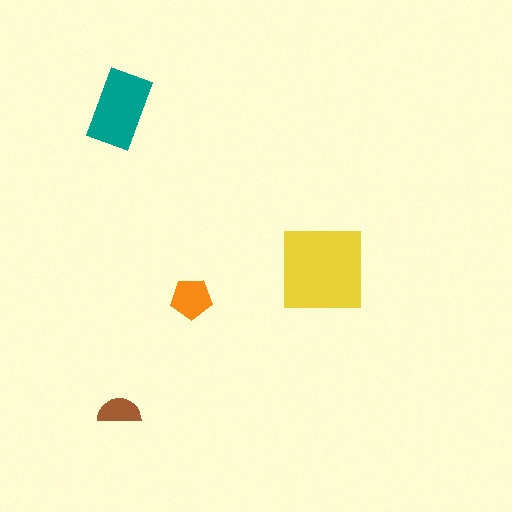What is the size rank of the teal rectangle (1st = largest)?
2nd.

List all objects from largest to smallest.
The yellow square, the teal rectangle, the orange pentagon, the brown semicircle.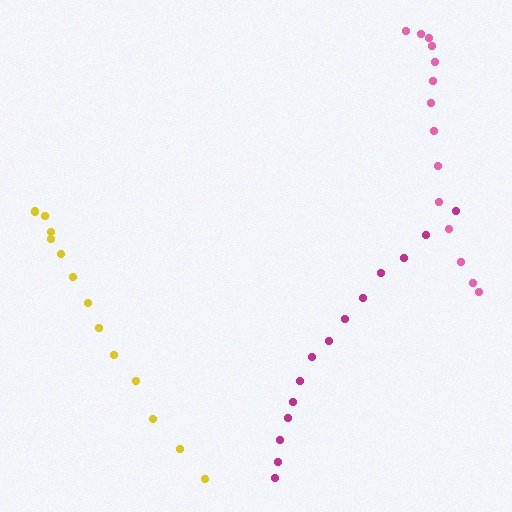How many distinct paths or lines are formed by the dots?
There are 3 distinct paths.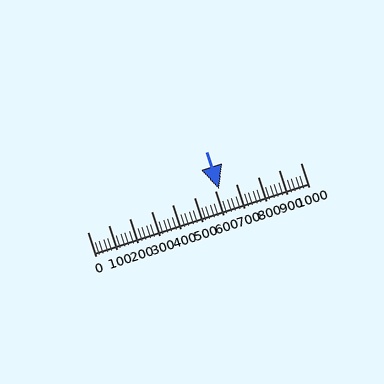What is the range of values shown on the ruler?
The ruler shows values from 0 to 1000.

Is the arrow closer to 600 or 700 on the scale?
The arrow is closer to 600.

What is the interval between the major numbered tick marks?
The major tick marks are spaced 100 units apart.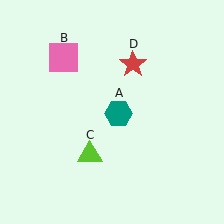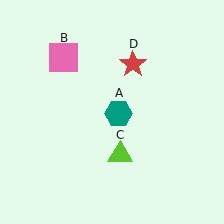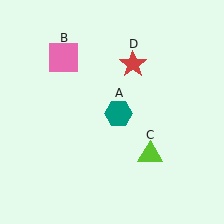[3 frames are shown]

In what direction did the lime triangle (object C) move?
The lime triangle (object C) moved right.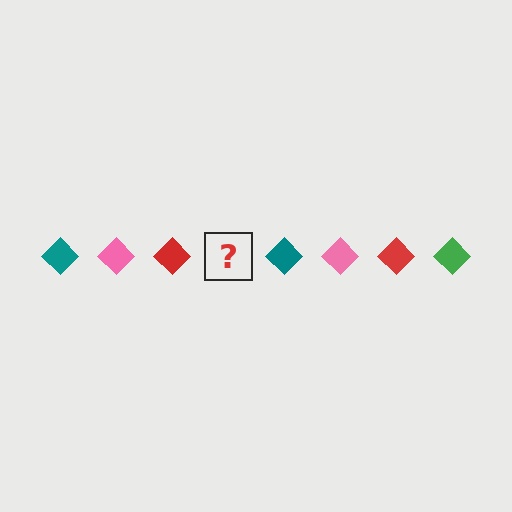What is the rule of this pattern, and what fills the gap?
The rule is that the pattern cycles through teal, pink, red, green diamonds. The gap should be filled with a green diamond.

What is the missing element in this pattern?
The missing element is a green diamond.